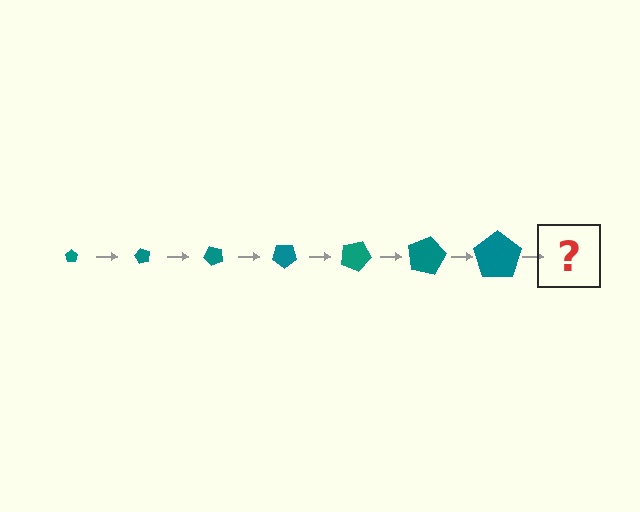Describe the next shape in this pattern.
It should be a pentagon, larger than the previous one and rotated 420 degrees from the start.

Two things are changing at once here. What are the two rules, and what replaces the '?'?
The two rules are that the pentagon grows larger each step and it rotates 60 degrees each step. The '?' should be a pentagon, larger than the previous one and rotated 420 degrees from the start.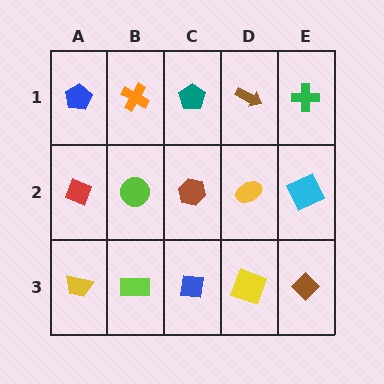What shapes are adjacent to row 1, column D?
A yellow ellipse (row 2, column D), a teal pentagon (row 1, column C), a green cross (row 1, column E).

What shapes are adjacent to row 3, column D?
A yellow ellipse (row 2, column D), a blue square (row 3, column C), a brown diamond (row 3, column E).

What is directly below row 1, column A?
A red diamond.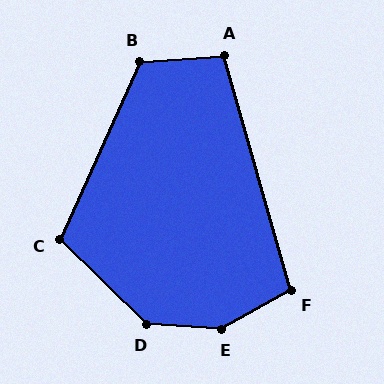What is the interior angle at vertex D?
Approximately 139 degrees (obtuse).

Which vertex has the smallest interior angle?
A, at approximately 102 degrees.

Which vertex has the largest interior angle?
E, at approximately 148 degrees.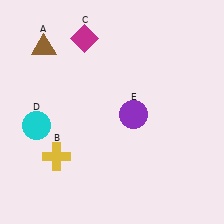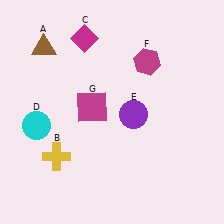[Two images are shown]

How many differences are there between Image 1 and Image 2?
There are 2 differences between the two images.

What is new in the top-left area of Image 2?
A magenta square (G) was added in the top-left area of Image 2.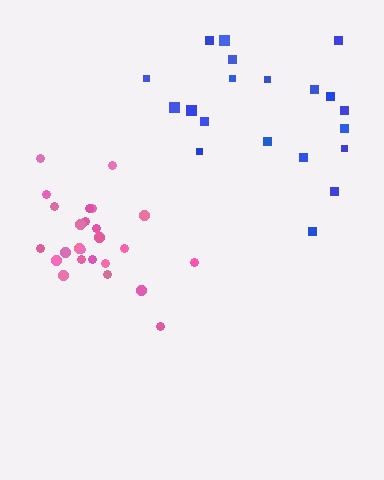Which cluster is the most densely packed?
Pink.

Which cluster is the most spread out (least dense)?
Blue.